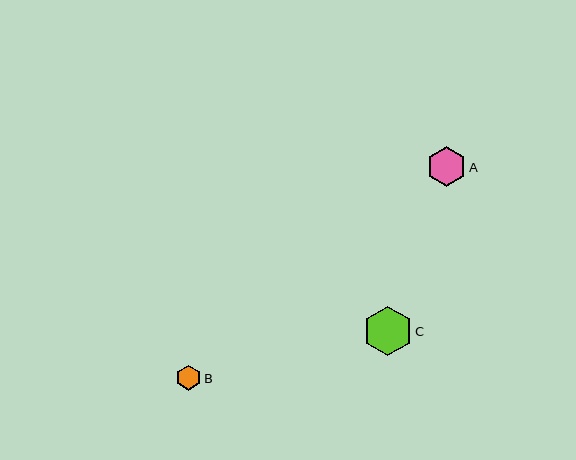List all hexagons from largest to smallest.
From largest to smallest: C, A, B.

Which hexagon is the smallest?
Hexagon B is the smallest with a size of approximately 25 pixels.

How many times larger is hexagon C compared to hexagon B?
Hexagon C is approximately 2.0 times the size of hexagon B.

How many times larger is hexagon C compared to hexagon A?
Hexagon C is approximately 1.3 times the size of hexagon A.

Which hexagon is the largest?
Hexagon C is the largest with a size of approximately 49 pixels.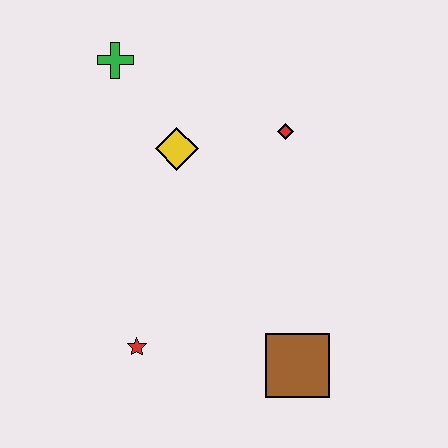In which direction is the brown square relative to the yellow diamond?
The brown square is below the yellow diamond.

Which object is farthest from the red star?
The green cross is farthest from the red star.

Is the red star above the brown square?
Yes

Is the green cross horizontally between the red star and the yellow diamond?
No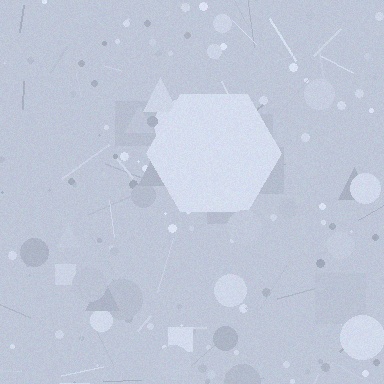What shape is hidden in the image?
A hexagon is hidden in the image.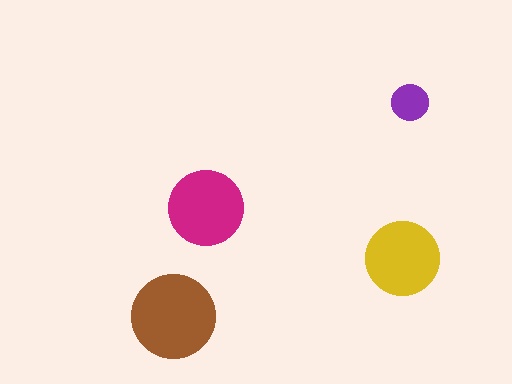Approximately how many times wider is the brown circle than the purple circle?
About 2.5 times wider.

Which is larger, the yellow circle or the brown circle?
The brown one.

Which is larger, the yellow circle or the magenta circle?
The magenta one.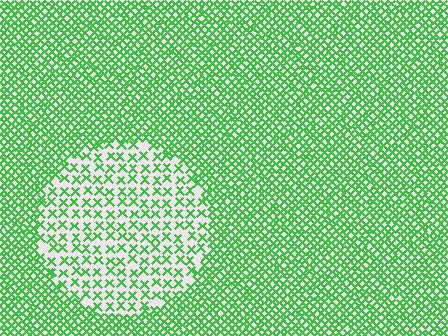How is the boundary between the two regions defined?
The boundary is defined by a change in element density (approximately 2.4x ratio). All elements are the same color, size, and shape.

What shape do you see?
I see a circle.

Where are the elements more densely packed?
The elements are more densely packed outside the circle boundary.